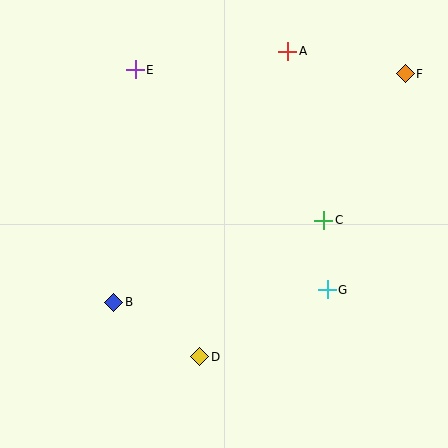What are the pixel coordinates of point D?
Point D is at (200, 357).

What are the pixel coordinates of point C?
Point C is at (324, 220).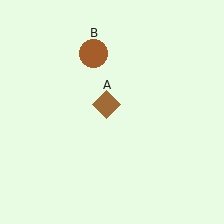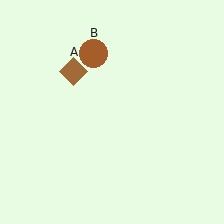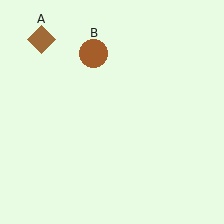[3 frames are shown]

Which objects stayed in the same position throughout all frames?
Brown circle (object B) remained stationary.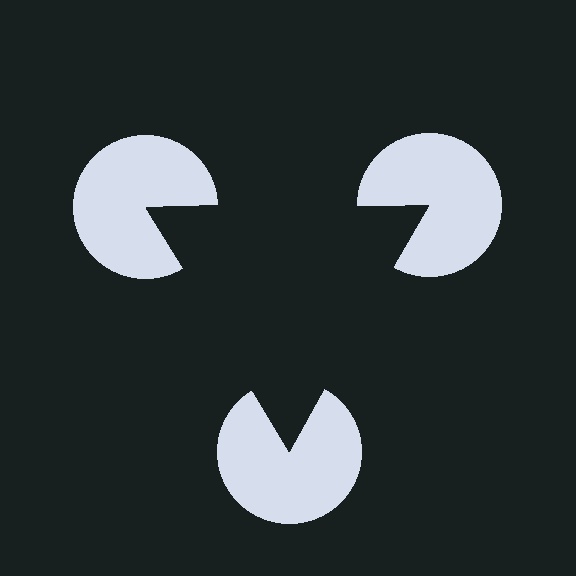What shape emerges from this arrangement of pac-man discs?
An illusory triangle — its edges are inferred from the aligned wedge cuts in the pac-man discs, not physically drawn.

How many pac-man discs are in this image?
There are 3 — one at each vertex of the illusory triangle.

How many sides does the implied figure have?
3 sides.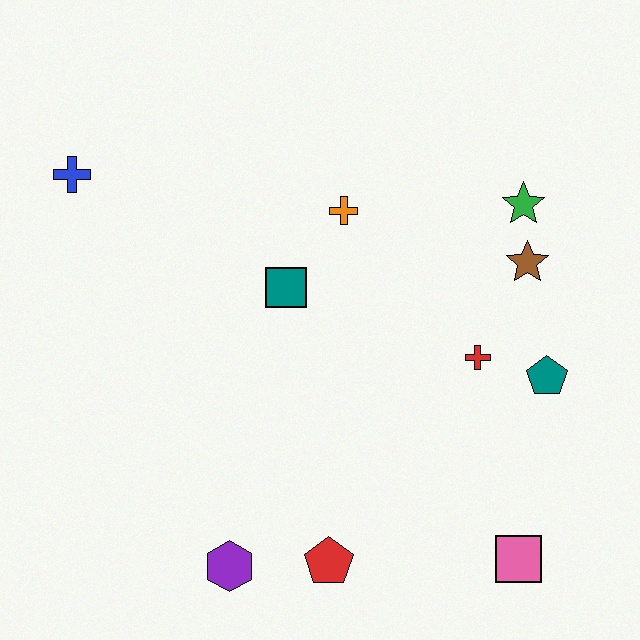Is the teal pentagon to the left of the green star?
No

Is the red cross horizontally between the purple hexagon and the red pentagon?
No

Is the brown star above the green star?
No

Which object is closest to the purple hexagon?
The red pentagon is closest to the purple hexagon.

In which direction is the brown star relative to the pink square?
The brown star is above the pink square.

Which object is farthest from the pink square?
The blue cross is farthest from the pink square.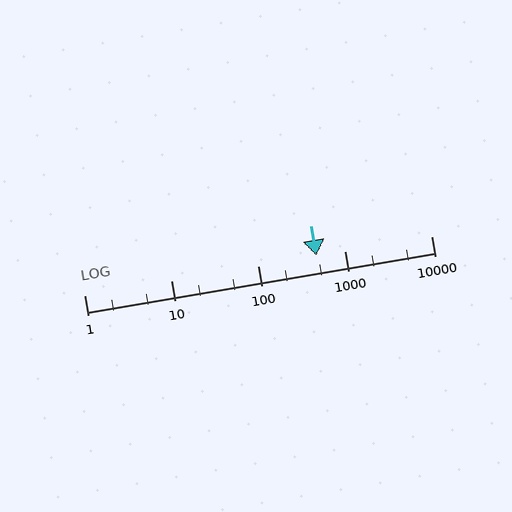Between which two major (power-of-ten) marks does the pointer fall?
The pointer is between 100 and 1000.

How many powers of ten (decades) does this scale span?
The scale spans 4 decades, from 1 to 10000.